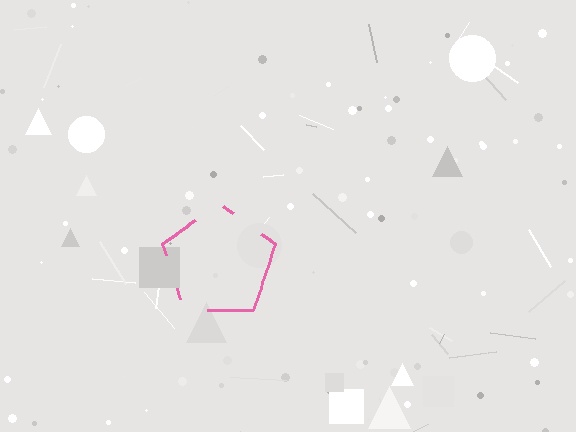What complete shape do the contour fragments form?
The contour fragments form a pentagon.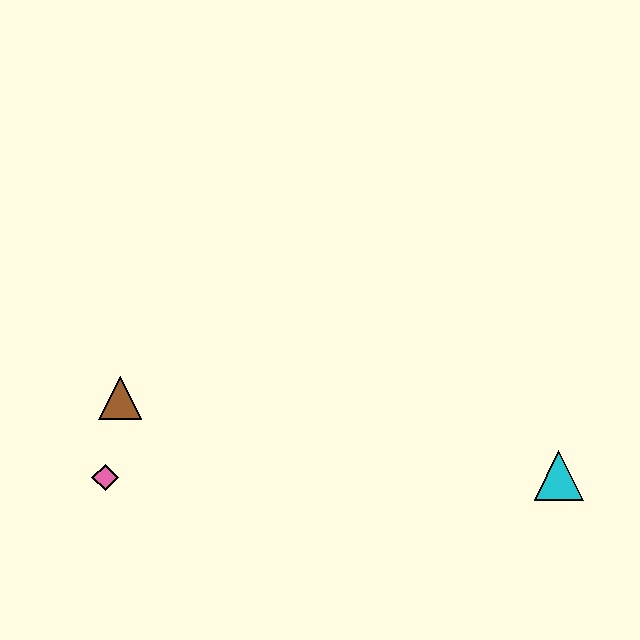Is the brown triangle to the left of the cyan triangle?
Yes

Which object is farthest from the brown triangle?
The cyan triangle is farthest from the brown triangle.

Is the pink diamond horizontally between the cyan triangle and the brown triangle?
No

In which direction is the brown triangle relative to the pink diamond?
The brown triangle is above the pink diamond.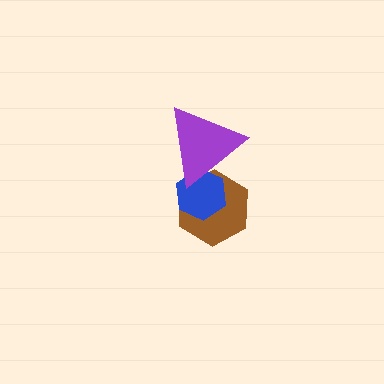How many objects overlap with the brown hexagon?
2 objects overlap with the brown hexagon.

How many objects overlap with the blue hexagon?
2 objects overlap with the blue hexagon.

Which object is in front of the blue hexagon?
The purple triangle is in front of the blue hexagon.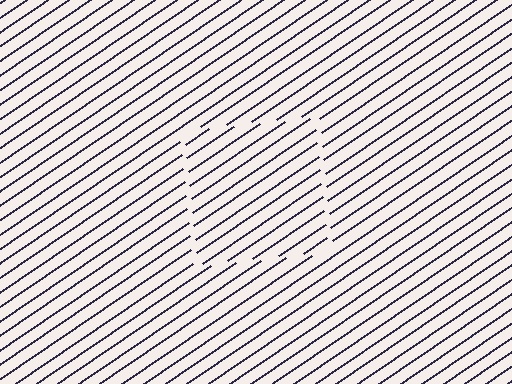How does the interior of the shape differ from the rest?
The interior of the shape contains the same grating, shifted by half a period — the contour is defined by the phase discontinuity where line-ends from the inner and outer gratings abut.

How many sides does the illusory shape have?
4 sides — the line-ends trace a square.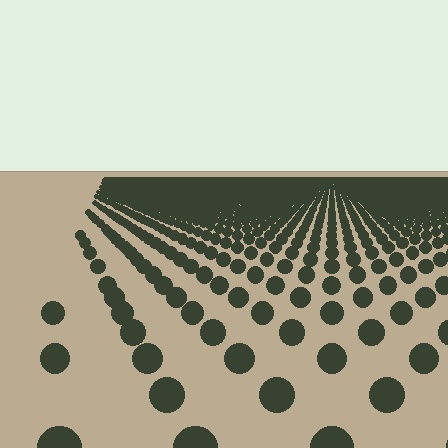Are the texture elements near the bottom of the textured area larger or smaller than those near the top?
Larger. Near the bottom, elements are closer to the viewer and appear at a bigger on-screen size.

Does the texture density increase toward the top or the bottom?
Density increases toward the top.